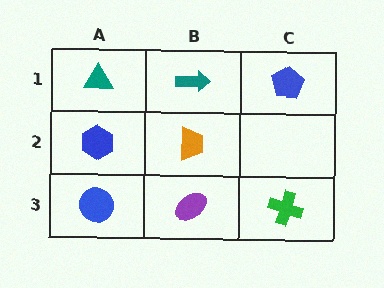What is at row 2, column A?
A blue hexagon.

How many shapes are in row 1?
3 shapes.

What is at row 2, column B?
An orange trapezoid.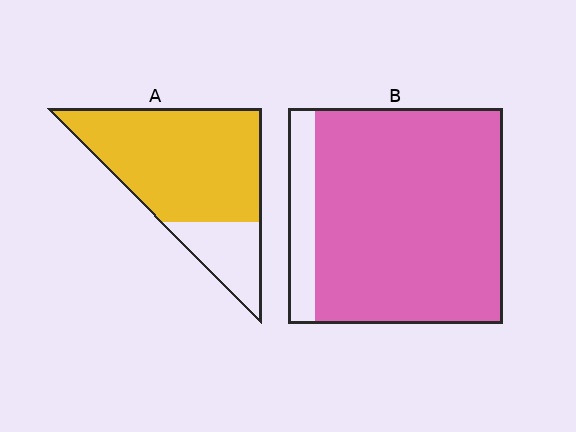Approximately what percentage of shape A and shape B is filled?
A is approximately 75% and B is approximately 85%.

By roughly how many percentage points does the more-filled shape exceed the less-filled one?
By roughly 10 percentage points (B over A).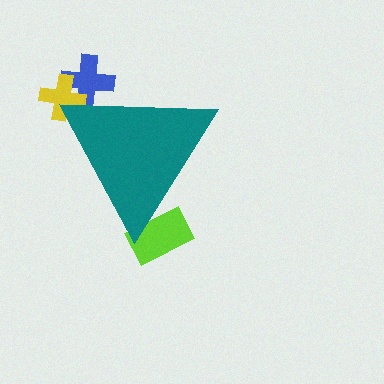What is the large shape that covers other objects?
A teal triangle.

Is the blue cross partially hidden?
Yes, the blue cross is partially hidden behind the teal triangle.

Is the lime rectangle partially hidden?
Yes, the lime rectangle is partially hidden behind the teal triangle.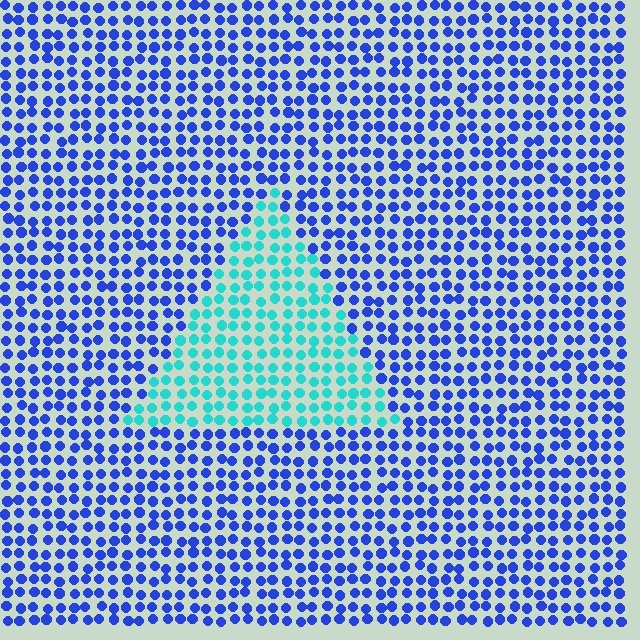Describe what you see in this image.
The image is filled with small blue elements in a uniform arrangement. A triangle-shaped region is visible where the elements are tinted to a slightly different hue, forming a subtle color boundary.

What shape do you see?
I see a triangle.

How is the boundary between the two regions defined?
The boundary is defined purely by a slight shift in hue (about 54 degrees). Spacing, size, and orientation are identical on both sides.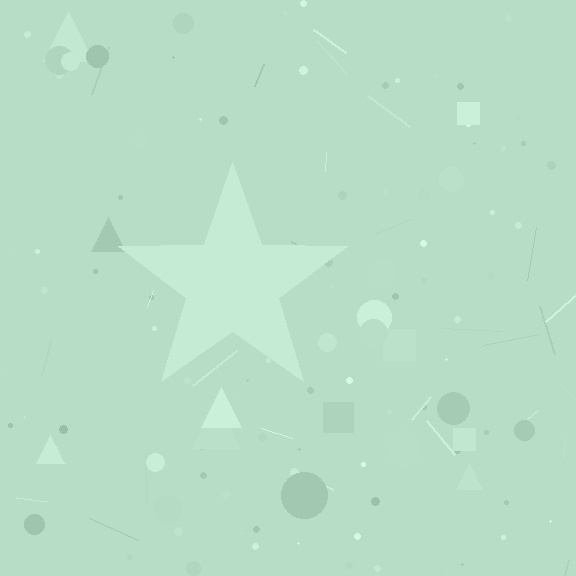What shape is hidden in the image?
A star is hidden in the image.